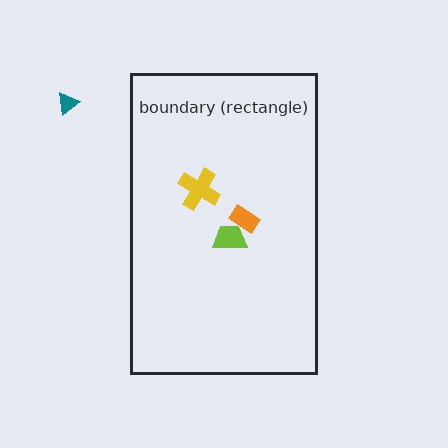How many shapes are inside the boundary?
3 inside, 1 outside.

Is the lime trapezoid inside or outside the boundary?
Inside.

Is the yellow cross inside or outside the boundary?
Inside.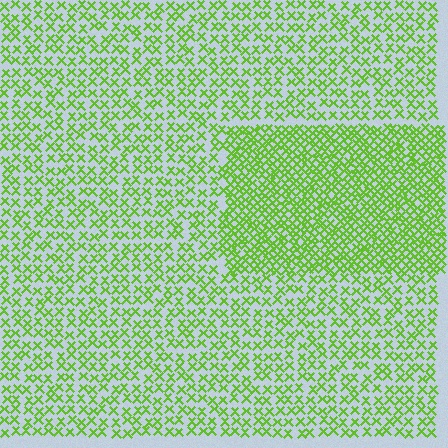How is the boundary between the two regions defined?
The boundary is defined by a change in element density (approximately 2.0x ratio). All elements are the same color, size, and shape.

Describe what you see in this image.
The image contains small lime elements arranged at two different densities. A rectangle-shaped region is visible where the elements are more densely packed than the surrounding area.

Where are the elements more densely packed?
The elements are more densely packed inside the rectangle boundary.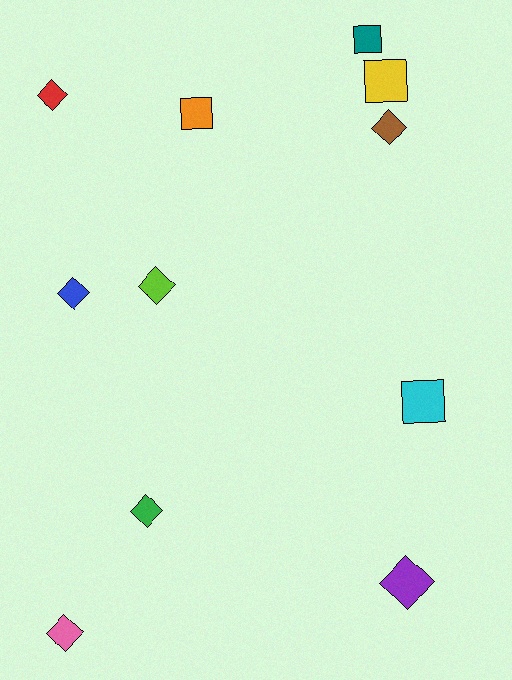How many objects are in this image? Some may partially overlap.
There are 11 objects.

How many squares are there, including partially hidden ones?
There are 4 squares.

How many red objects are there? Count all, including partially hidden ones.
There is 1 red object.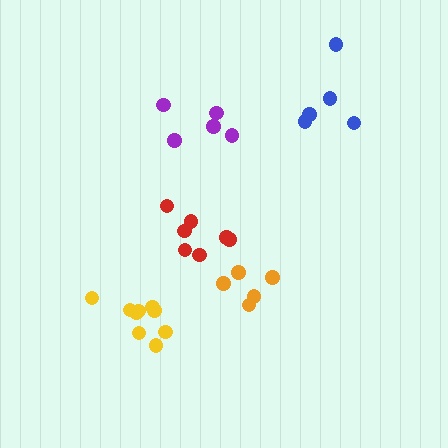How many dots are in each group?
Group 1: 7 dots, Group 2: 9 dots, Group 3: 5 dots, Group 4: 5 dots, Group 5: 5 dots (31 total).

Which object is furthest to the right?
The blue cluster is rightmost.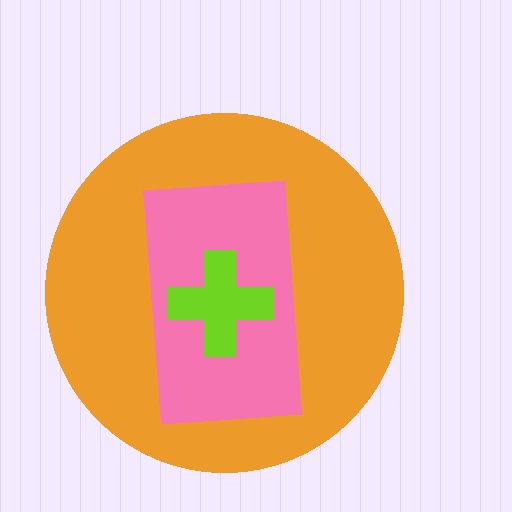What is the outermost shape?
The orange circle.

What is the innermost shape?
The lime cross.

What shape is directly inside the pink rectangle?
The lime cross.